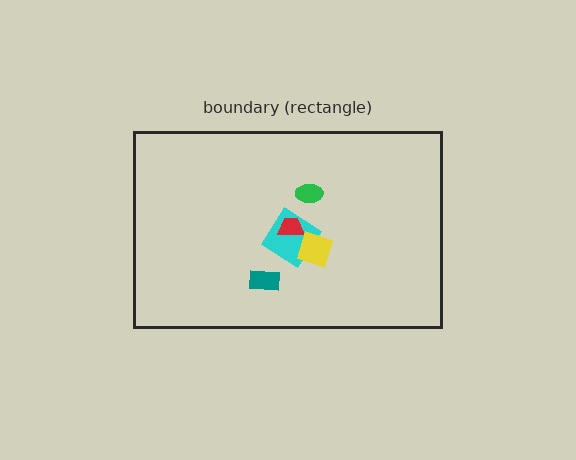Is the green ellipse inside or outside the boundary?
Inside.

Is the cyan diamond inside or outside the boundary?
Inside.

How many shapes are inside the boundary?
5 inside, 0 outside.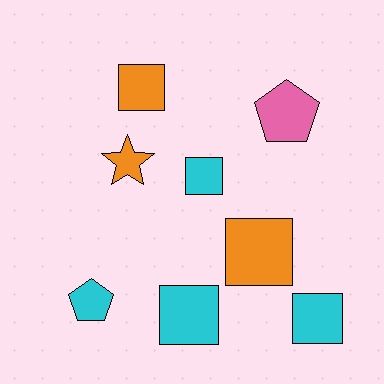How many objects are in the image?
There are 8 objects.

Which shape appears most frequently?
Square, with 5 objects.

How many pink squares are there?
There are no pink squares.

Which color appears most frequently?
Cyan, with 4 objects.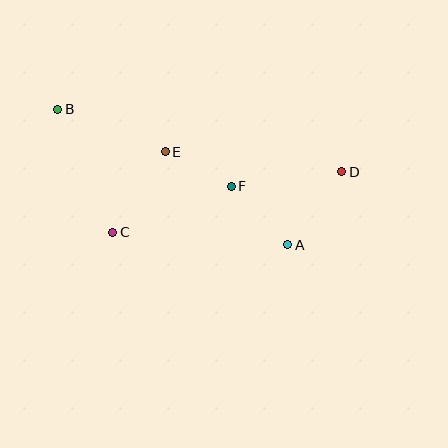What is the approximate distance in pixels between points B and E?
The distance between B and E is approximately 115 pixels.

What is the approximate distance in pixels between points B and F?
The distance between B and F is approximately 190 pixels.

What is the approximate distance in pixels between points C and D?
The distance between C and D is approximately 237 pixels.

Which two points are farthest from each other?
Points B and D are farthest from each other.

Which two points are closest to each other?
Points E and F are closest to each other.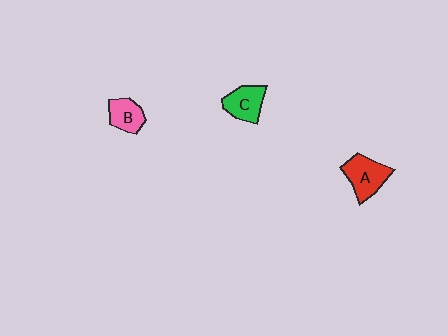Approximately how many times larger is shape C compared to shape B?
Approximately 1.2 times.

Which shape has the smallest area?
Shape B (pink).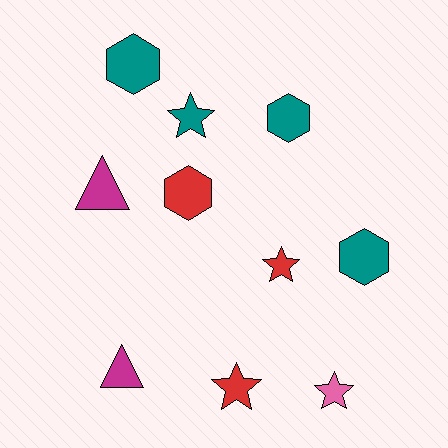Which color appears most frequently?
Teal, with 4 objects.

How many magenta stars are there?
There are no magenta stars.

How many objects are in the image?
There are 10 objects.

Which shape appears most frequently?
Hexagon, with 4 objects.